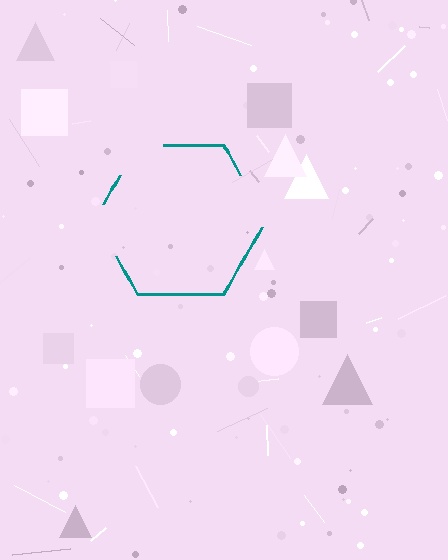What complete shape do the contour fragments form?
The contour fragments form a hexagon.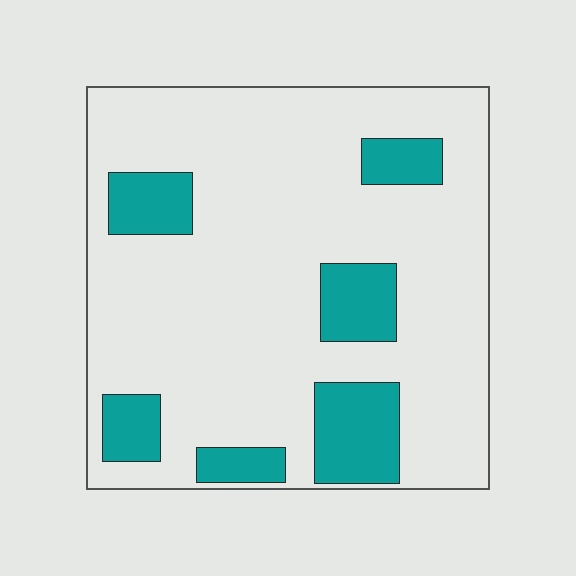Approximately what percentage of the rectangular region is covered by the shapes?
Approximately 20%.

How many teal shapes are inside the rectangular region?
6.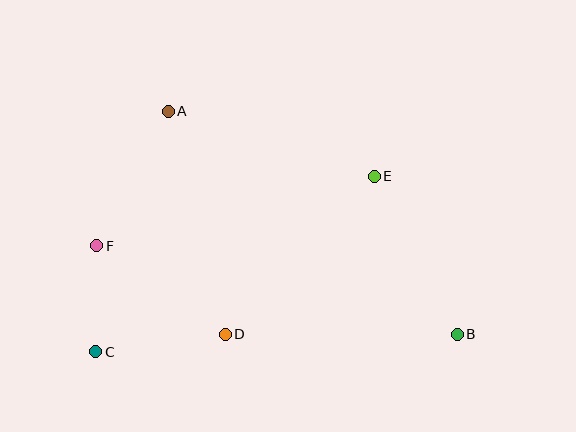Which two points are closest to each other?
Points C and F are closest to each other.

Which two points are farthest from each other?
Points B and F are farthest from each other.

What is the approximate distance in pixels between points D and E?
The distance between D and E is approximately 217 pixels.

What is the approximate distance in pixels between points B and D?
The distance between B and D is approximately 232 pixels.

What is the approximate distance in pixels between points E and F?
The distance between E and F is approximately 286 pixels.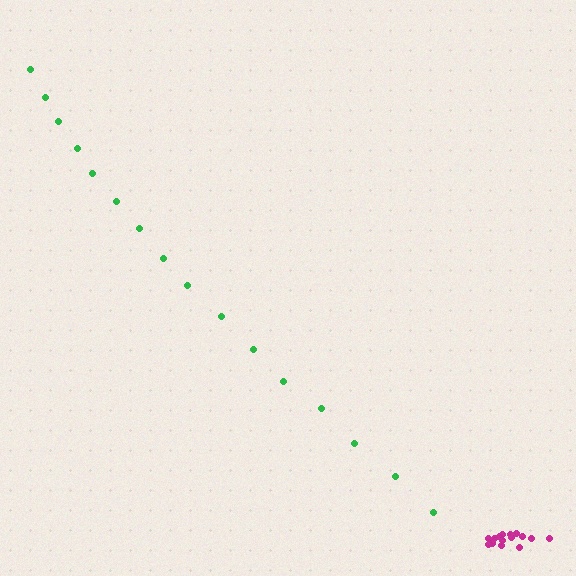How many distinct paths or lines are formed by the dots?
There are 2 distinct paths.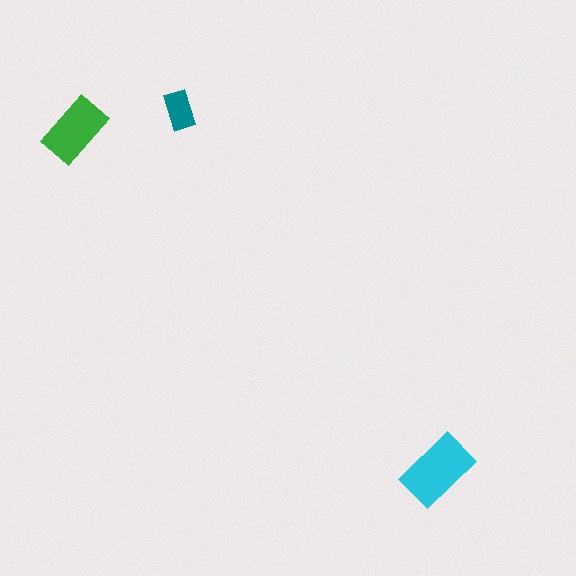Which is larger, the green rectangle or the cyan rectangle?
The cyan one.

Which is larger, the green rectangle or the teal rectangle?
The green one.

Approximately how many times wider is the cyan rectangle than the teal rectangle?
About 2 times wider.